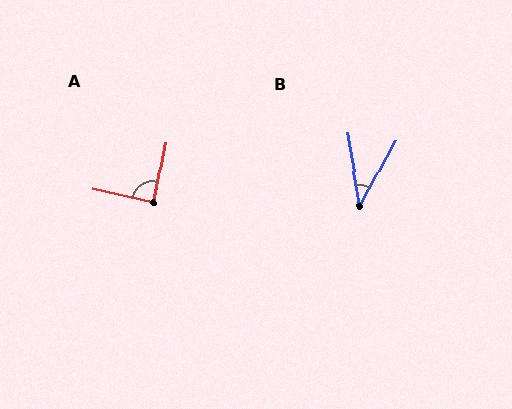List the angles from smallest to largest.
B (38°), A (88°).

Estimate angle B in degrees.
Approximately 38 degrees.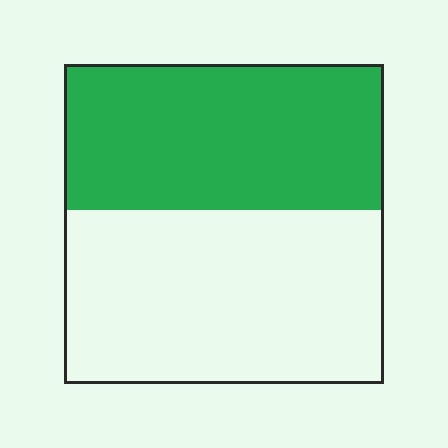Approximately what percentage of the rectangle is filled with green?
Approximately 45%.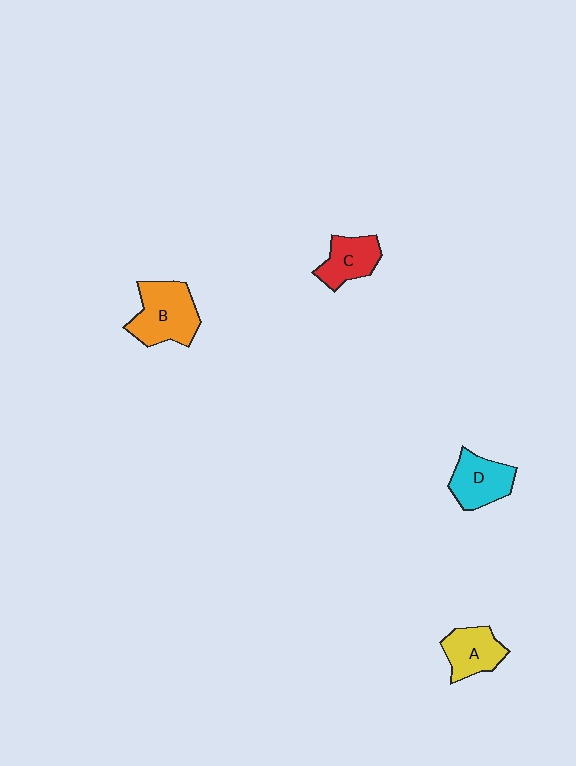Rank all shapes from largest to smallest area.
From largest to smallest: B (orange), D (cyan), A (yellow), C (red).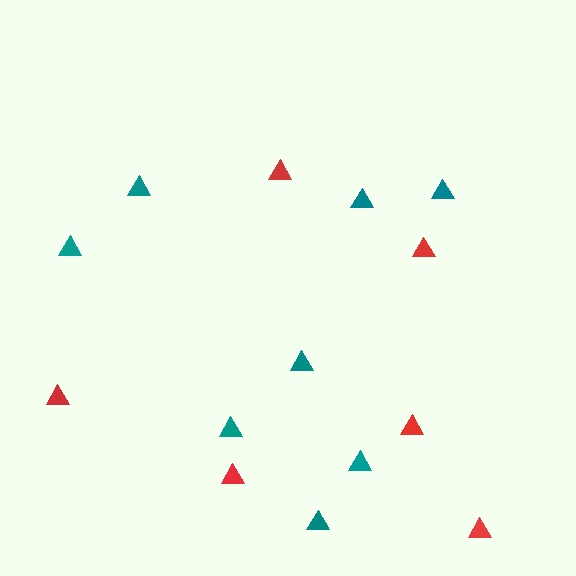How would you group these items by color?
There are 2 groups: one group of red triangles (6) and one group of teal triangles (8).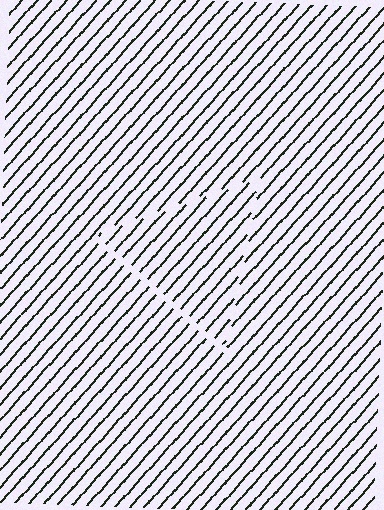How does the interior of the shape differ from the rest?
The interior of the shape contains the same grating, shifted by half a period — the contour is defined by the phase discontinuity where line-ends from the inner and outer gratings abut.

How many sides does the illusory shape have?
3 sides — the line-ends trace a triangle.